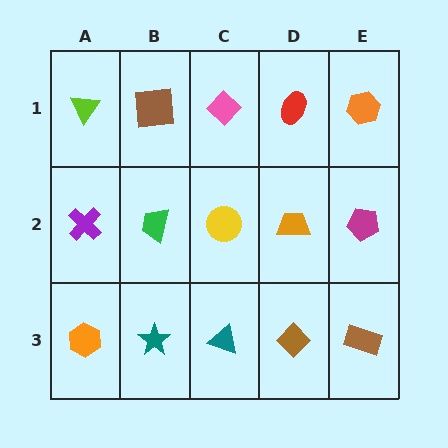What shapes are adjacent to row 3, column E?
A magenta pentagon (row 2, column E), a brown diamond (row 3, column D).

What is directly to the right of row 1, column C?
A red ellipse.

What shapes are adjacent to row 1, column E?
A magenta pentagon (row 2, column E), a red ellipse (row 1, column D).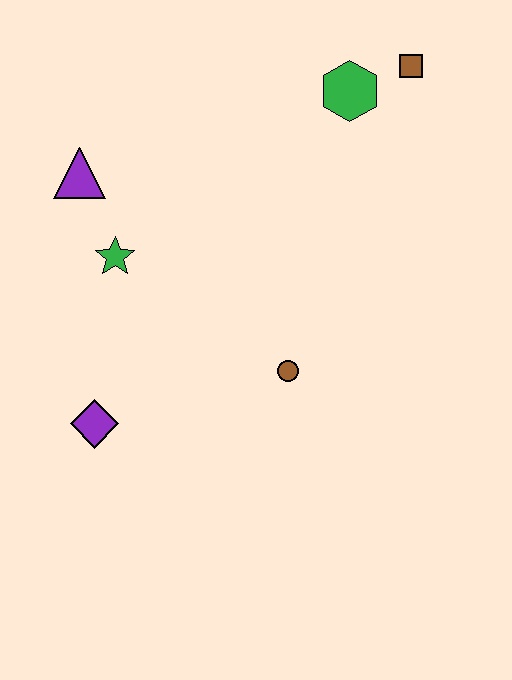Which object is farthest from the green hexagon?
The purple diamond is farthest from the green hexagon.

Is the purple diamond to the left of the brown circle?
Yes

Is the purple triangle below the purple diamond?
No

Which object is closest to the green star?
The purple triangle is closest to the green star.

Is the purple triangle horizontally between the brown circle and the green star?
No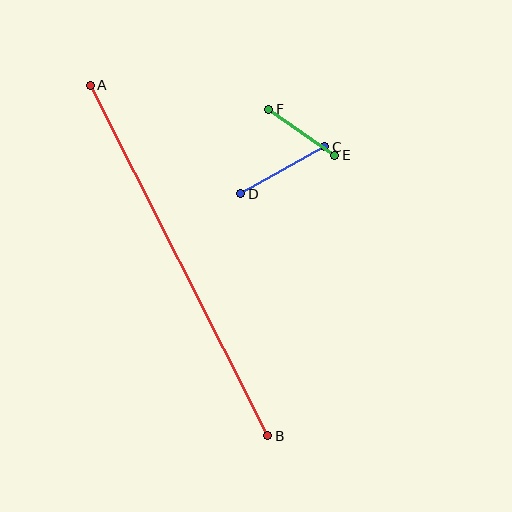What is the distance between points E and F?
The distance is approximately 81 pixels.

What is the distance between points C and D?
The distance is approximately 96 pixels.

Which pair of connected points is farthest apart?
Points A and B are farthest apart.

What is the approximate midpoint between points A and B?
The midpoint is at approximately (179, 260) pixels.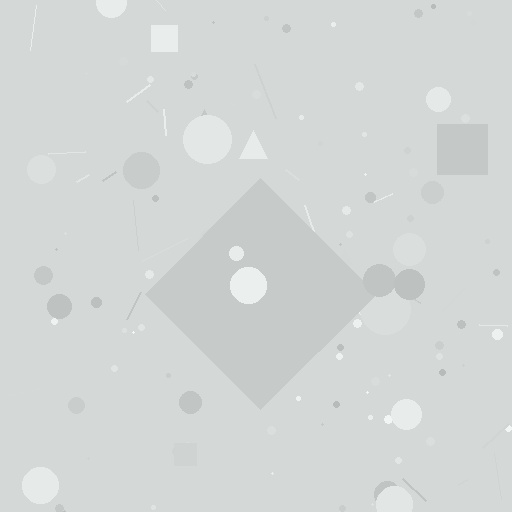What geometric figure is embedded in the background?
A diamond is embedded in the background.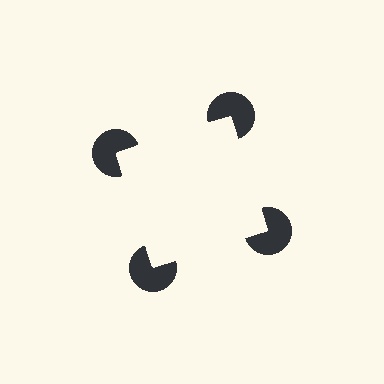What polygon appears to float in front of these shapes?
An illusory square — its edges are inferred from the aligned wedge cuts in the pac-man discs, not physically drawn.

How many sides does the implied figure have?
4 sides.